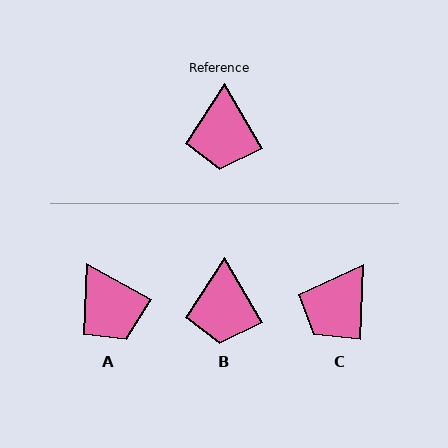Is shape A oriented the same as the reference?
No, it is off by about 31 degrees.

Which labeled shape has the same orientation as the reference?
B.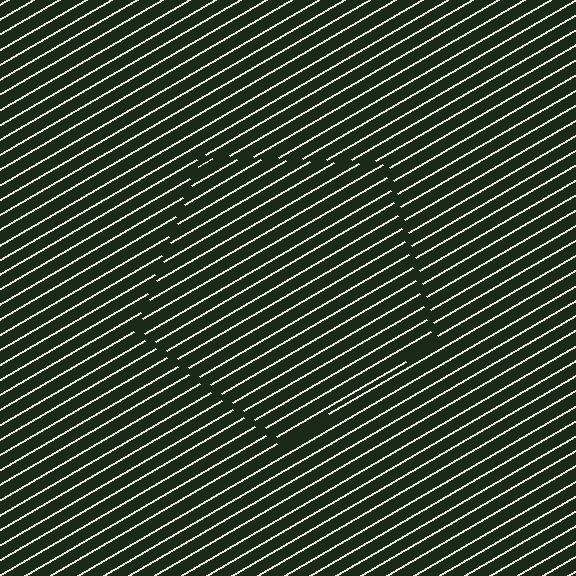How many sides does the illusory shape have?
5 sides — the line-ends trace a pentagon.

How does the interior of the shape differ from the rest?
The interior of the shape contains the same grating, shifted by half a period — the contour is defined by the phase discontinuity where line-ends from the inner and outer gratings abut.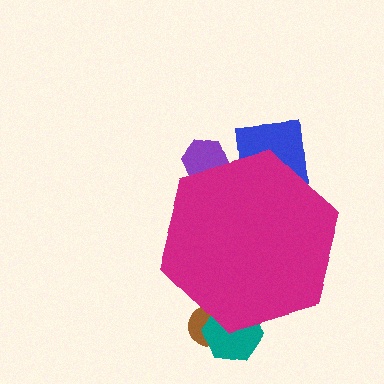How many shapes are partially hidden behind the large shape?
4 shapes are partially hidden.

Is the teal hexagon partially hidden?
Yes, the teal hexagon is partially hidden behind the magenta hexagon.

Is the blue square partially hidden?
Yes, the blue square is partially hidden behind the magenta hexagon.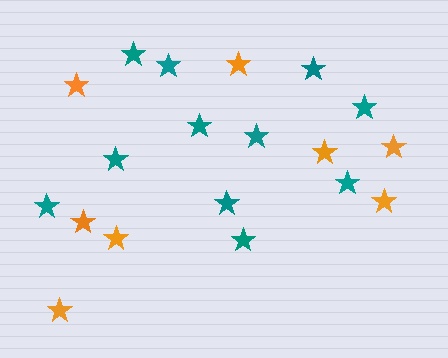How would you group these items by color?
There are 2 groups: one group of orange stars (8) and one group of teal stars (11).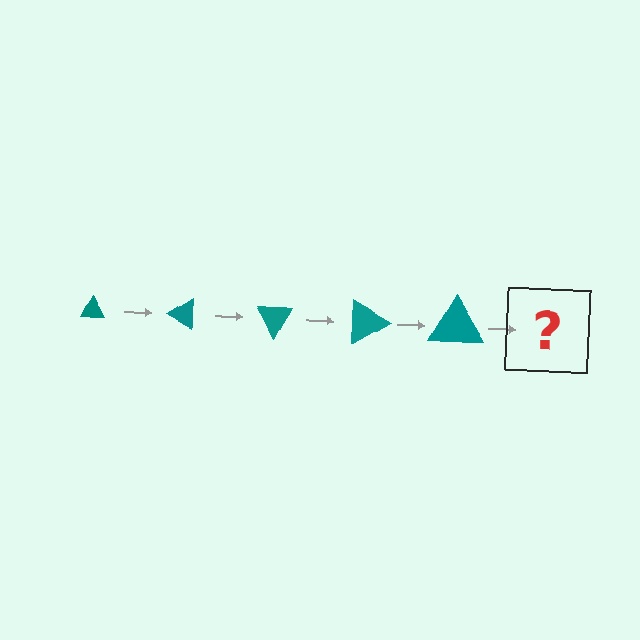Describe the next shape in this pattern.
It should be a triangle, larger than the previous one and rotated 150 degrees from the start.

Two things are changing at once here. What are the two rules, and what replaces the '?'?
The two rules are that the triangle grows larger each step and it rotates 30 degrees each step. The '?' should be a triangle, larger than the previous one and rotated 150 degrees from the start.